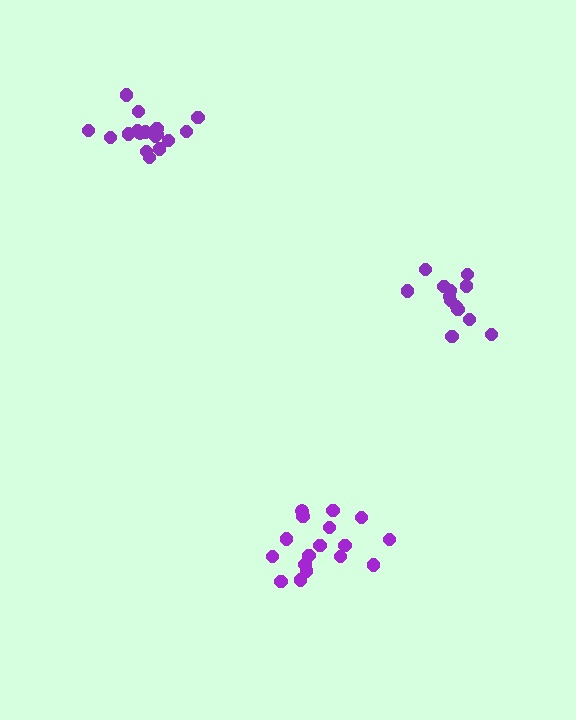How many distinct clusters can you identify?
There are 3 distinct clusters.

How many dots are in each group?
Group 1: 17 dots, Group 2: 17 dots, Group 3: 13 dots (47 total).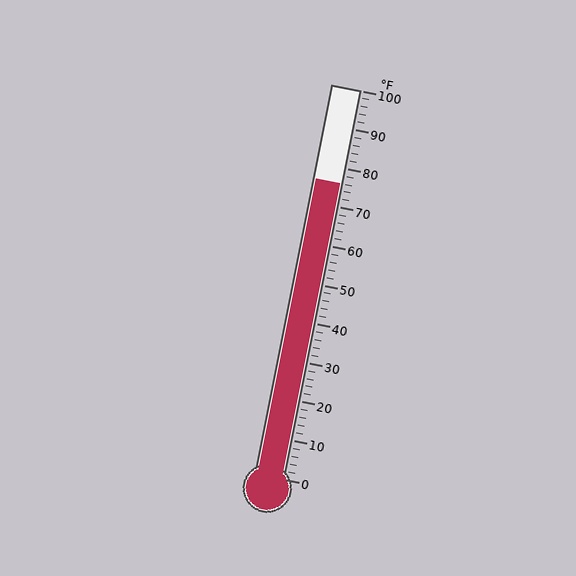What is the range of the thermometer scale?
The thermometer scale ranges from 0°F to 100°F.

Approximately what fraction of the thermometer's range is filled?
The thermometer is filled to approximately 75% of its range.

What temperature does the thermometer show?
The thermometer shows approximately 76°F.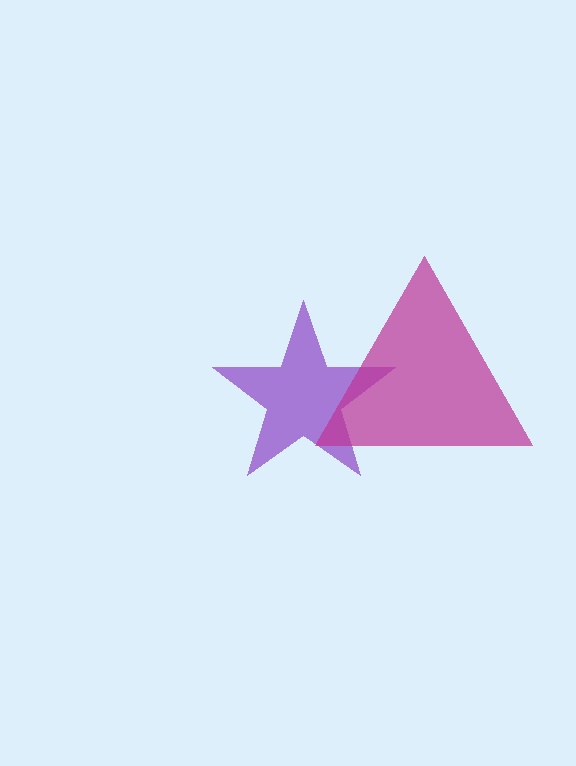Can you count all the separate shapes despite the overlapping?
Yes, there are 2 separate shapes.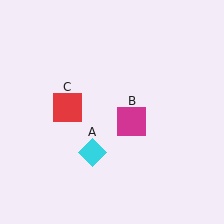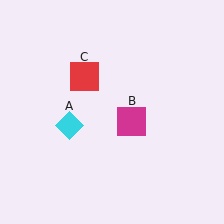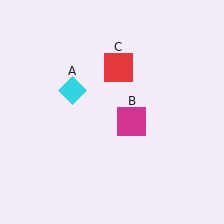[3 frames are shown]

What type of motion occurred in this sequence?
The cyan diamond (object A), red square (object C) rotated clockwise around the center of the scene.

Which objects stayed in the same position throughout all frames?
Magenta square (object B) remained stationary.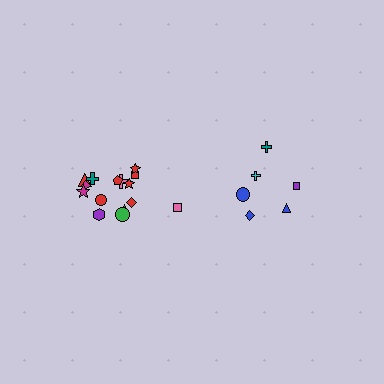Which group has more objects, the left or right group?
The left group.